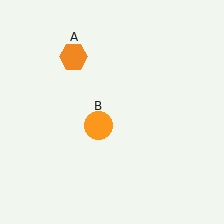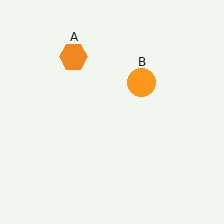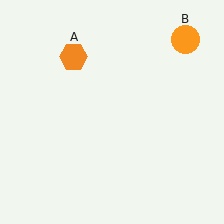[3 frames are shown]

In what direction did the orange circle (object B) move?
The orange circle (object B) moved up and to the right.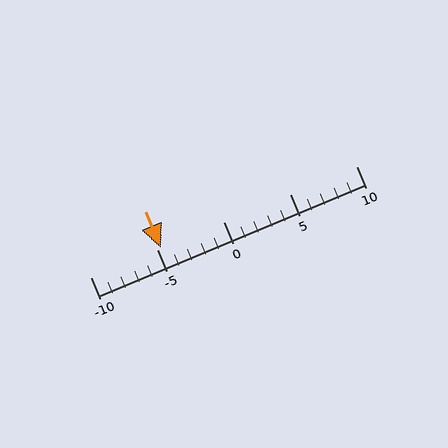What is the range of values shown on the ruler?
The ruler shows values from -10 to 10.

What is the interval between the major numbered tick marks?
The major tick marks are spaced 5 units apart.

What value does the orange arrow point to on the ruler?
The orange arrow points to approximately -5.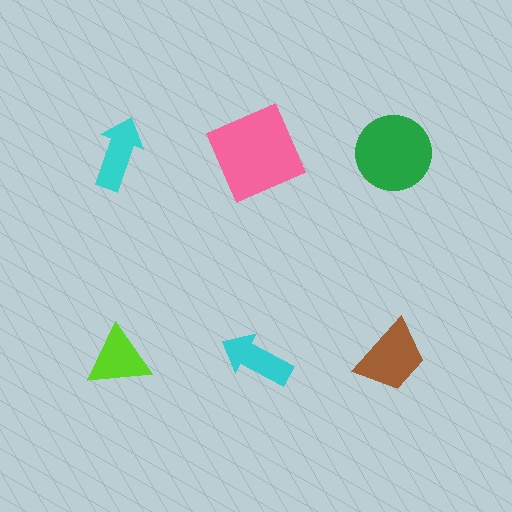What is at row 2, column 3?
A brown trapezoid.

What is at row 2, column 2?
A cyan arrow.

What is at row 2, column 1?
A lime triangle.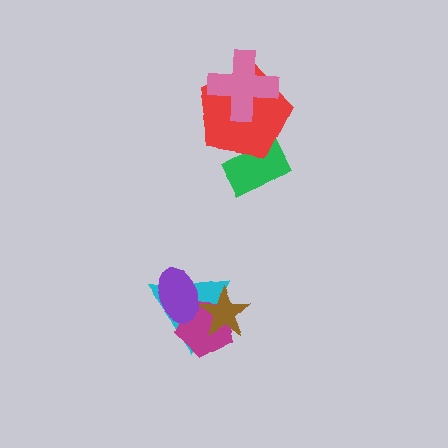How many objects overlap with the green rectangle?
1 object overlaps with the green rectangle.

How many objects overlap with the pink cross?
1 object overlaps with the pink cross.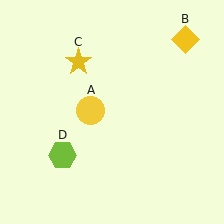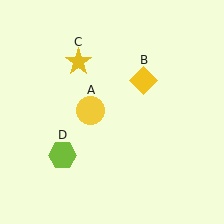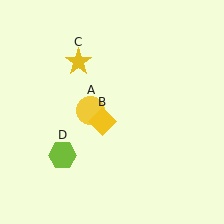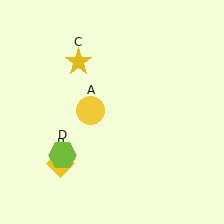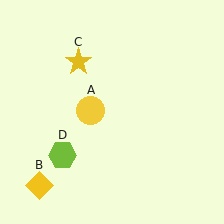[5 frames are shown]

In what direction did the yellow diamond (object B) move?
The yellow diamond (object B) moved down and to the left.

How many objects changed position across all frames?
1 object changed position: yellow diamond (object B).